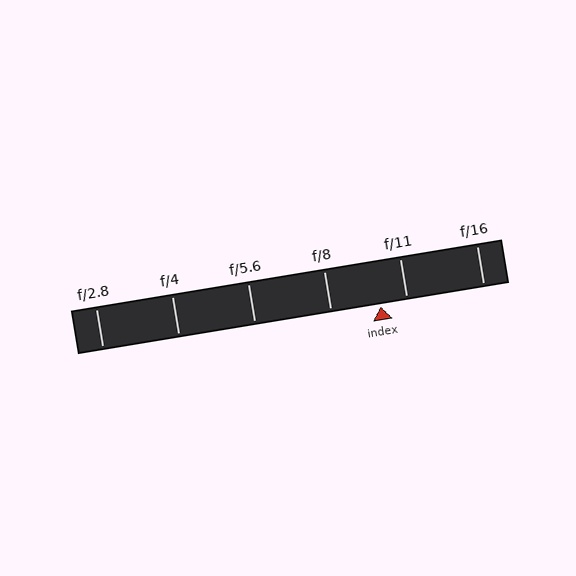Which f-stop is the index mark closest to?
The index mark is closest to f/11.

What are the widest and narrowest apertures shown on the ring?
The widest aperture shown is f/2.8 and the narrowest is f/16.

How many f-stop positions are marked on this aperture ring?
There are 6 f-stop positions marked.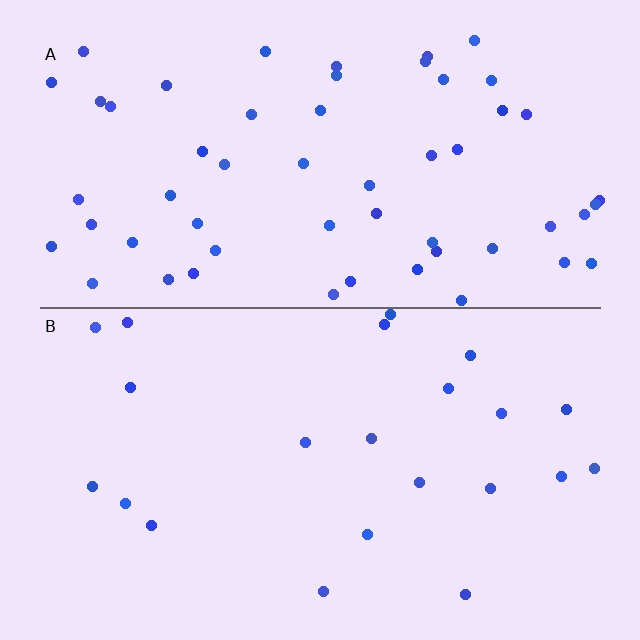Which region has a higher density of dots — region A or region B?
A (the top).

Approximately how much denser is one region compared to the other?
Approximately 2.5× — region A over region B.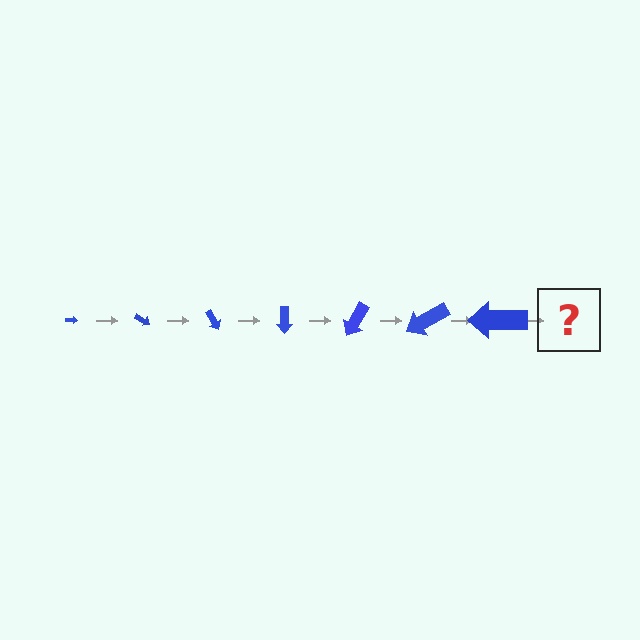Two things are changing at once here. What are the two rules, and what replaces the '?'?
The two rules are that the arrow grows larger each step and it rotates 30 degrees each step. The '?' should be an arrow, larger than the previous one and rotated 210 degrees from the start.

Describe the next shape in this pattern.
It should be an arrow, larger than the previous one and rotated 210 degrees from the start.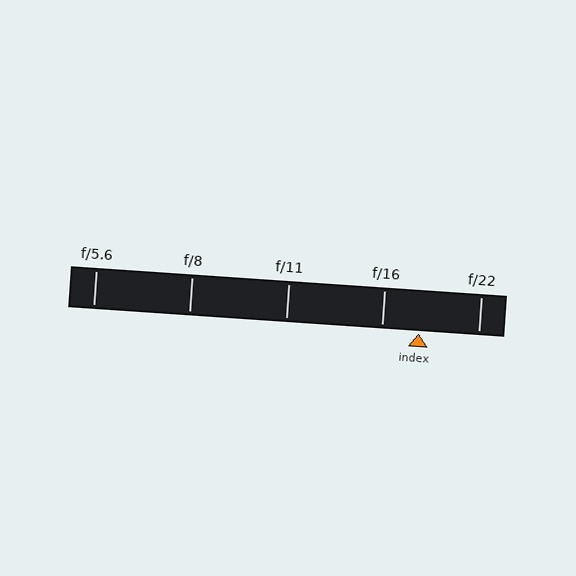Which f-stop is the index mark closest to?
The index mark is closest to f/16.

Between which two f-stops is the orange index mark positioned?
The index mark is between f/16 and f/22.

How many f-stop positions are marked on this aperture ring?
There are 5 f-stop positions marked.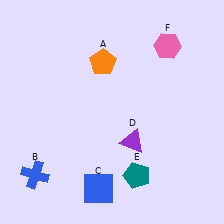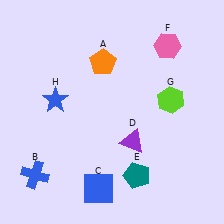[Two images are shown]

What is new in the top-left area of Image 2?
A blue star (H) was added in the top-left area of Image 2.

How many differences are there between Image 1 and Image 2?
There are 2 differences between the two images.